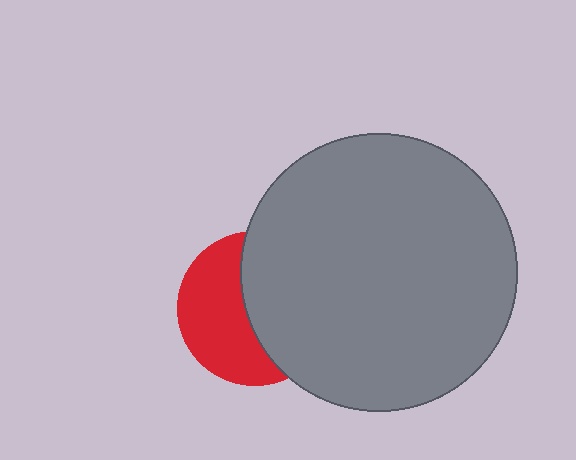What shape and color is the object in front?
The object in front is a gray circle.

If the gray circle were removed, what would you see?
You would see the complete red circle.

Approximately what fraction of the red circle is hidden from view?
Roughly 52% of the red circle is hidden behind the gray circle.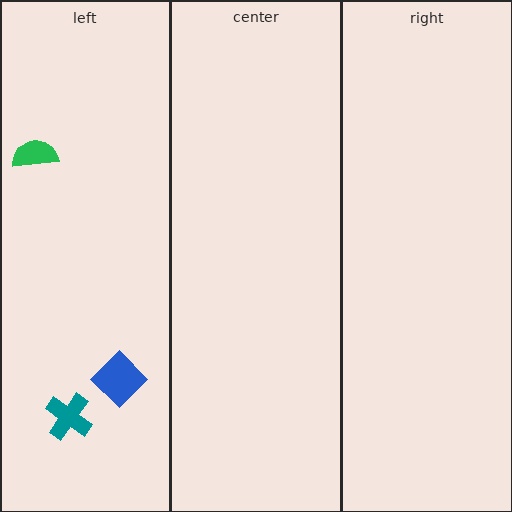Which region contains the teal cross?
The left region.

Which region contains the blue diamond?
The left region.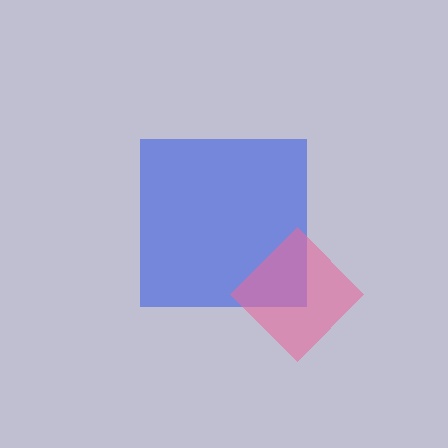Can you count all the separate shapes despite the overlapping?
Yes, there are 2 separate shapes.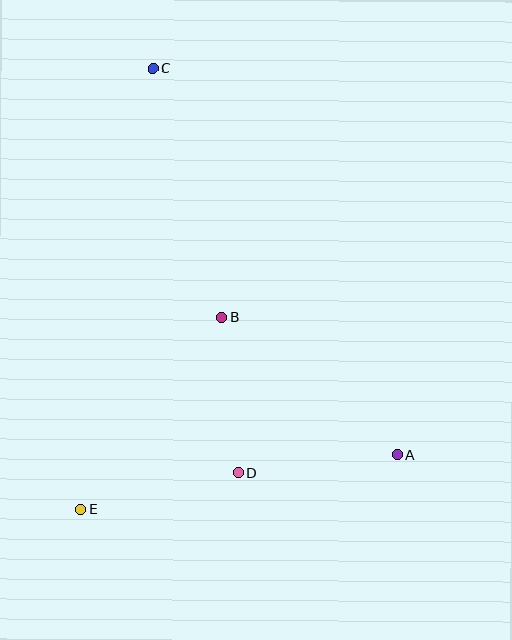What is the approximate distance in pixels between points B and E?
The distance between B and E is approximately 238 pixels.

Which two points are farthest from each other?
Points A and C are farthest from each other.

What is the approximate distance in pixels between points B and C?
The distance between B and C is approximately 258 pixels.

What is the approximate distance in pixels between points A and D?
The distance between A and D is approximately 160 pixels.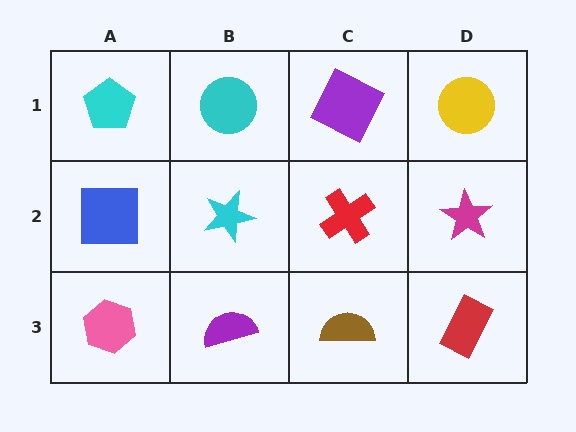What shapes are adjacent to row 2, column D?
A yellow circle (row 1, column D), a red rectangle (row 3, column D), a red cross (row 2, column C).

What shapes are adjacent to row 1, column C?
A red cross (row 2, column C), a cyan circle (row 1, column B), a yellow circle (row 1, column D).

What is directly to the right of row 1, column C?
A yellow circle.